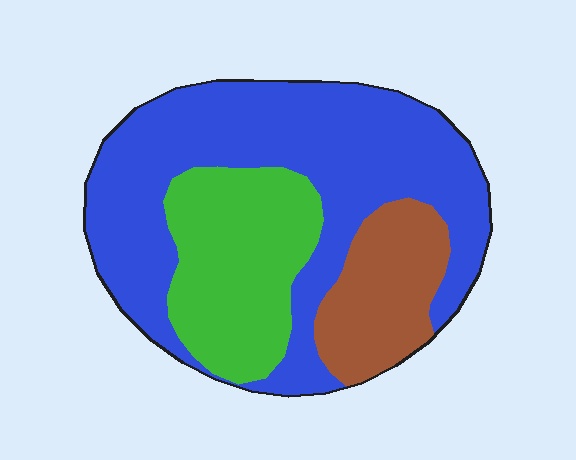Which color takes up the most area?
Blue, at roughly 55%.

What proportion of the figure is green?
Green covers 26% of the figure.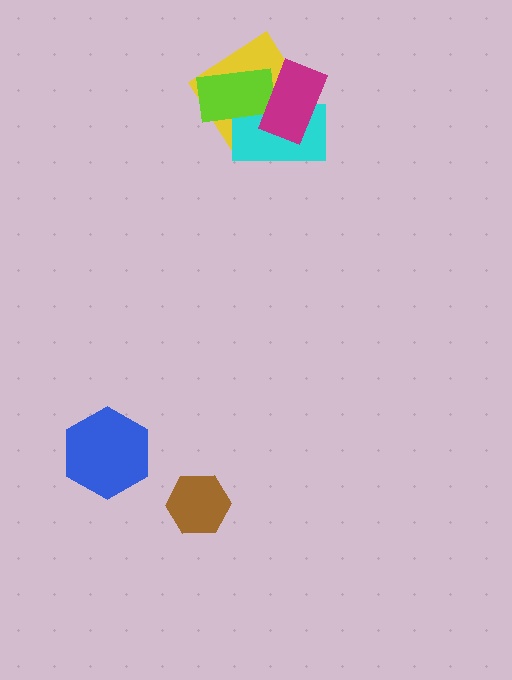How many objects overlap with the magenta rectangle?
3 objects overlap with the magenta rectangle.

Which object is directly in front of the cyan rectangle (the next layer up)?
The lime rectangle is directly in front of the cyan rectangle.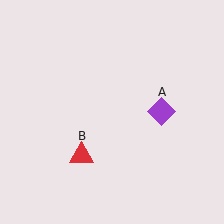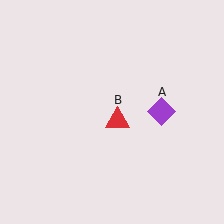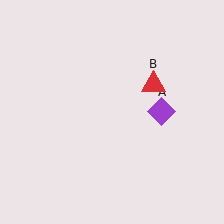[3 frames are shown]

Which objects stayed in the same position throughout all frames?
Purple diamond (object A) remained stationary.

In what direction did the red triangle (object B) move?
The red triangle (object B) moved up and to the right.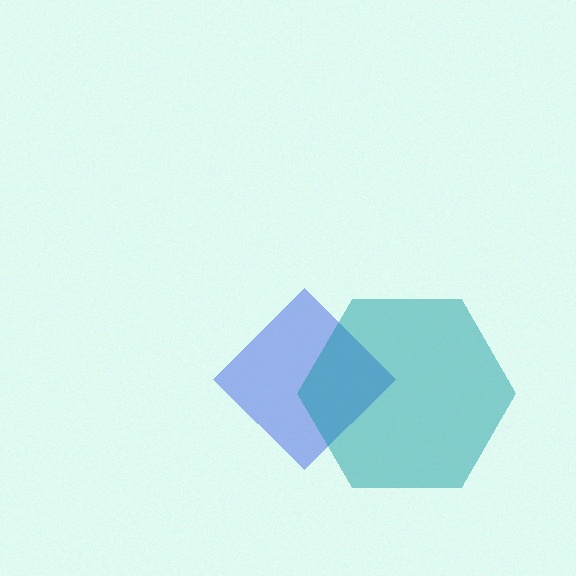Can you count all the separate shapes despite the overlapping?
Yes, there are 2 separate shapes.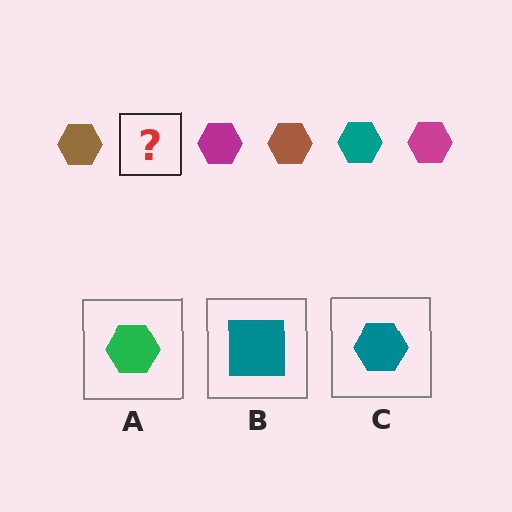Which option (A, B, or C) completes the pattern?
C.